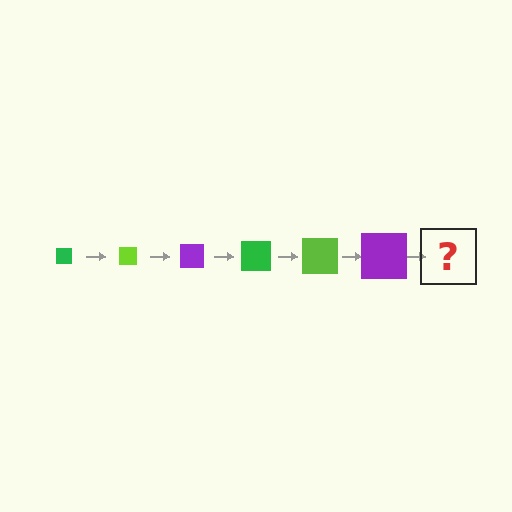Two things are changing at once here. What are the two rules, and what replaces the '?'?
The two rules are that the square grows larger each step and the color cycles through green, lime, and purple. The '?' should be a green square, larger than the previous one.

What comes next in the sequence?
The next element should be a green square, larger than the previous one.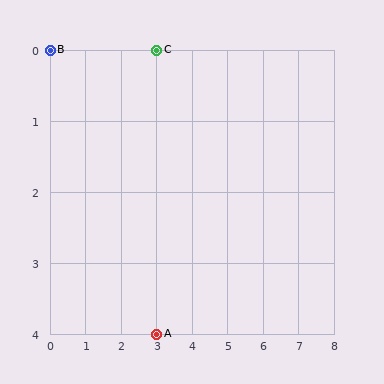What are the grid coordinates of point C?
Point C is at grid coordinates (3, 0).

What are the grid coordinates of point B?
Point B is at grid coordinates (0, 0).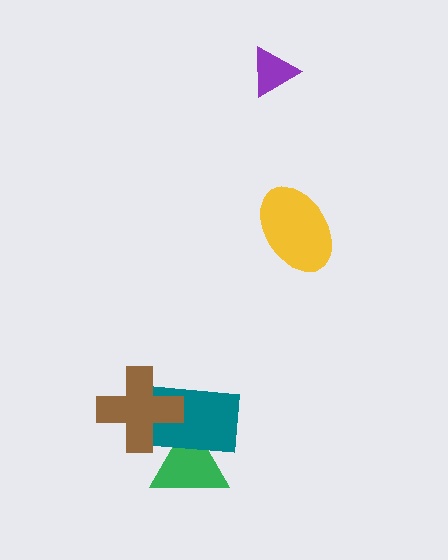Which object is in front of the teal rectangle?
The brown cross is in front of the teal rectangle.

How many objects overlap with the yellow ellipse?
0 objects overlap with the yellow ellipse.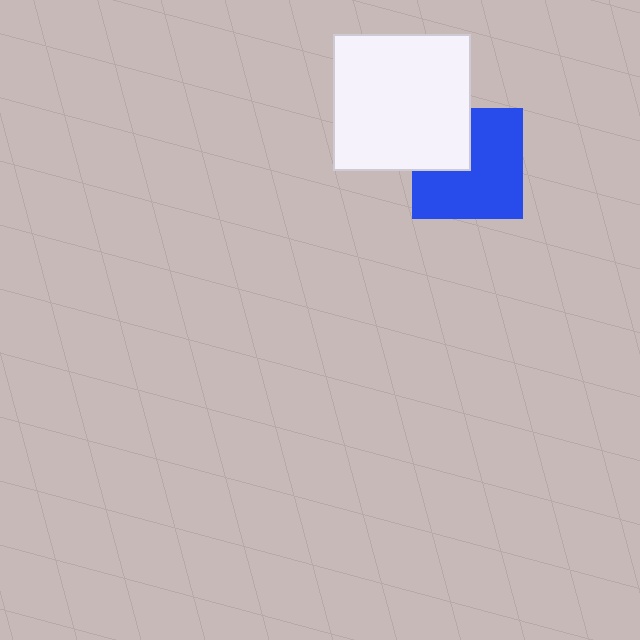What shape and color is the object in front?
The object in front is a white square.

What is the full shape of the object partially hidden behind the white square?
The partially hidden object is a blue square.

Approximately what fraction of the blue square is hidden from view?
Roughly 31% of the blue square is hidden behind the white square.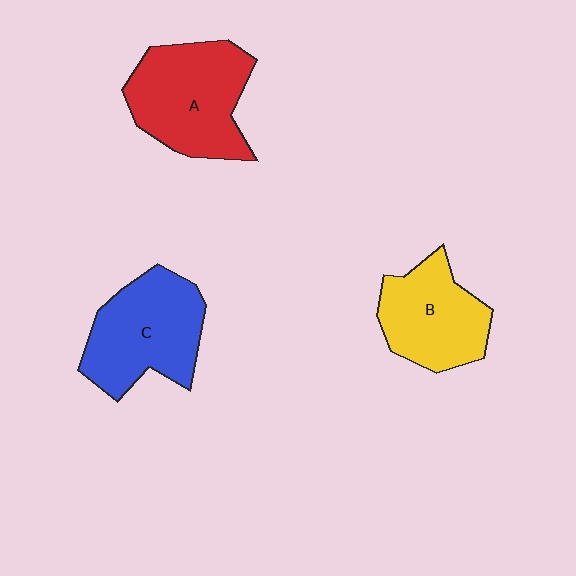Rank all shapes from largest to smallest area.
From largest to smallest: A (red), C (blue), B (yellow).